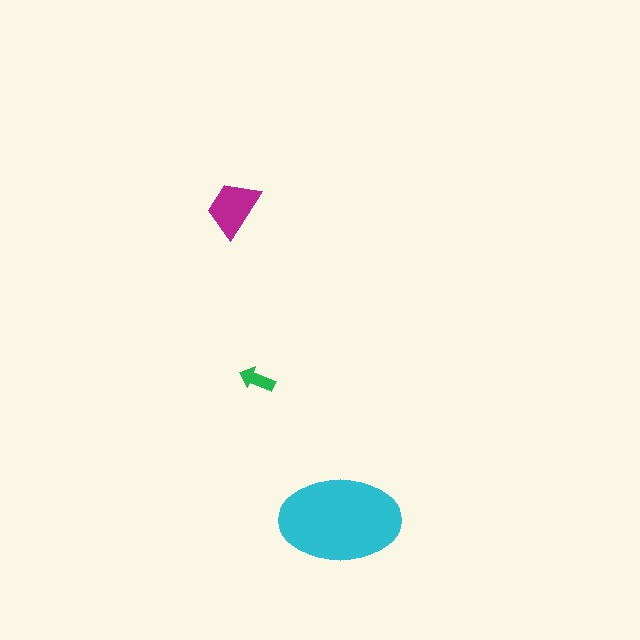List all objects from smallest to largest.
The green arrow, the magenta trapezoid, the cyan ellipse.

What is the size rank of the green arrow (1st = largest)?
3rd.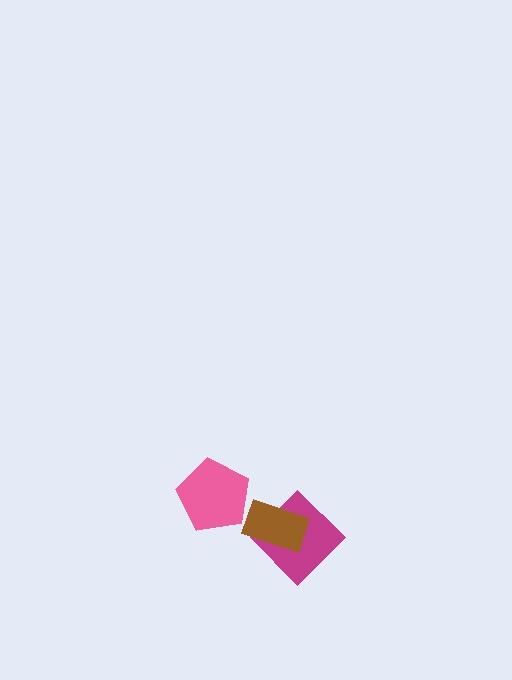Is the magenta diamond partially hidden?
Yes, it is partially covered by another shape.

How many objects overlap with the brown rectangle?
1 object overlaps with the brown rectangle.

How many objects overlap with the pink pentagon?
0 objects overlap with the pink pentagon.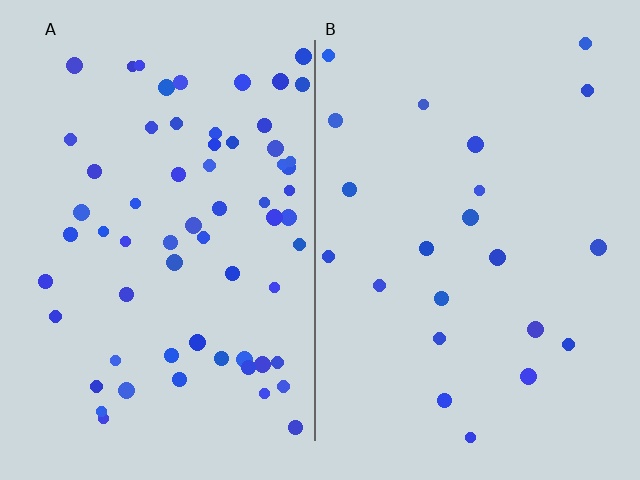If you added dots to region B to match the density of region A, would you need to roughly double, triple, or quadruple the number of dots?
Approximately triple.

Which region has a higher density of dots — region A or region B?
A (the left).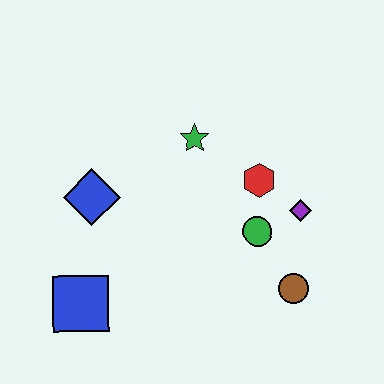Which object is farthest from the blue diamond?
The brown circle is farthest from the blue diamond.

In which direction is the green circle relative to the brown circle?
The green circle is above the brown circle.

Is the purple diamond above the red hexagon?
No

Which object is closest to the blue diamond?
The blue square is closest to the blue diamond.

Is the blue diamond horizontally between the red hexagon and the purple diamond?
No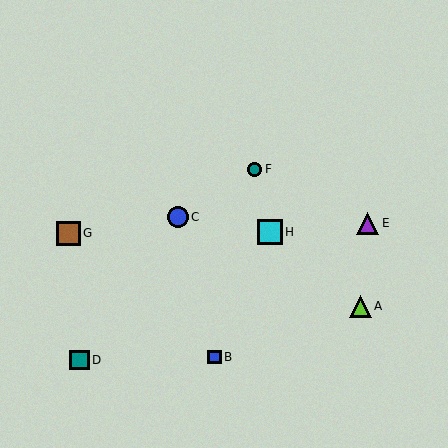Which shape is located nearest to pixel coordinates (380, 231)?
The purple triangle (labeled E) at (367, 223) is nearest to that location.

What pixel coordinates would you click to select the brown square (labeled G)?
Click at (68, 233) to select the brown square G.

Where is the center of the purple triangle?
The center of the purple triangle is at (367, 223).